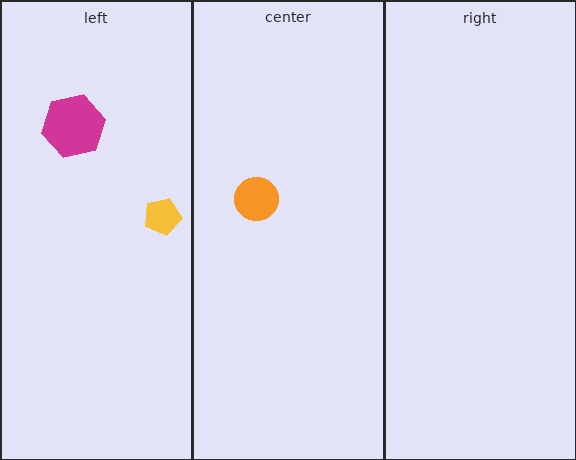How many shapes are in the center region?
1.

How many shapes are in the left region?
2.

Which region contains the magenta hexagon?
The left region.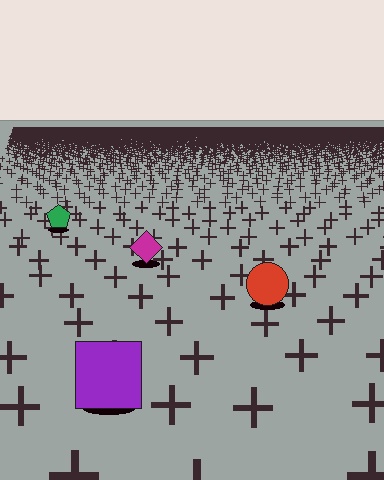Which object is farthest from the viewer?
The green pentagon is farthest from the viewer. It appears smaller and the ground texture around it is denser.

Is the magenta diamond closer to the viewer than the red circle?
No. The red circle is closer — you can tell from the texture gradient: the ground texture is coarser near it.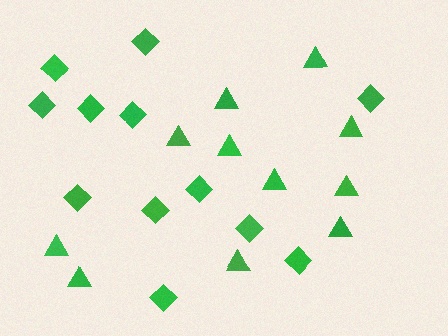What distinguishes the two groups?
There are 2 groups: one group of triangles (11) and one group of diamonds (12).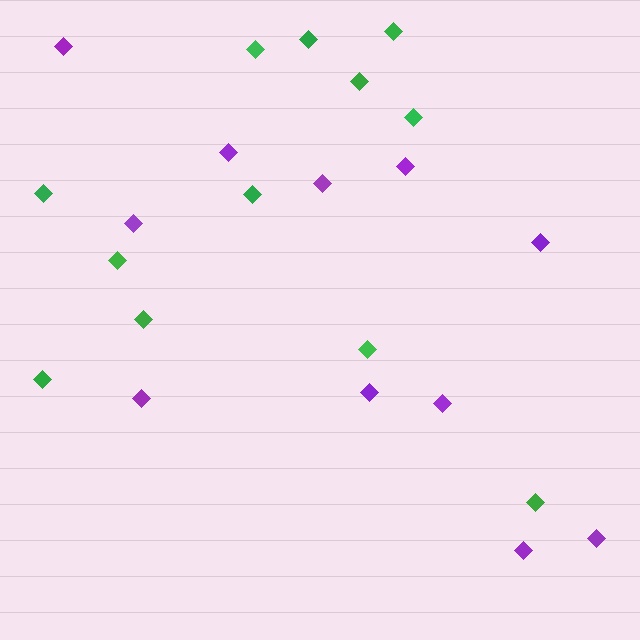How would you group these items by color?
There are 2 groups: one group of purple diamonds (11) and one group of green diamonds (12).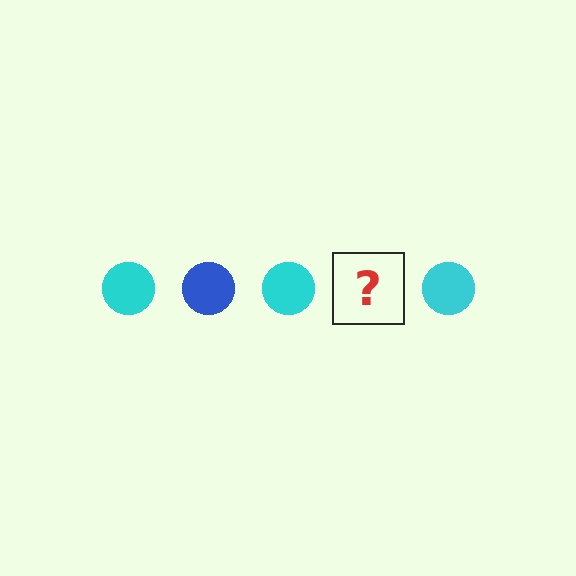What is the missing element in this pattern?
The missing element is a blue circle.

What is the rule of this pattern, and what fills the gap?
The rule is that the pattern cycles through cyan, blue circles. The gap should be filled with a blue circle.